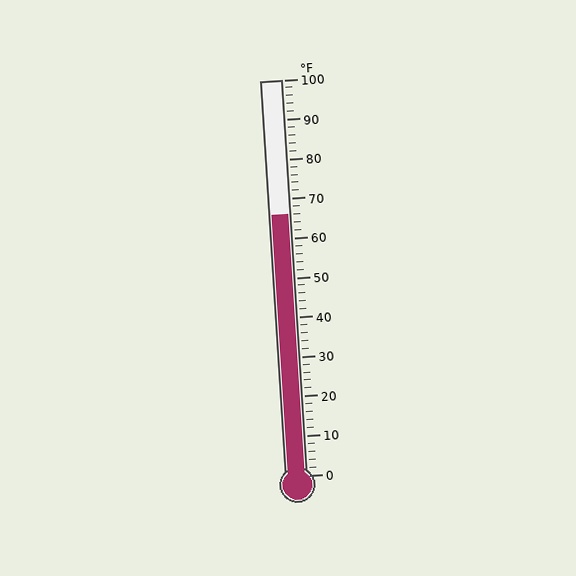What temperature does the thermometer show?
The thermometer shows approximately 66°F.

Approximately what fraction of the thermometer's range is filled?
The thermometer is filled to approximately 65% of its range.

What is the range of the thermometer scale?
The thermometer scale ranges from 0°F to 100°F.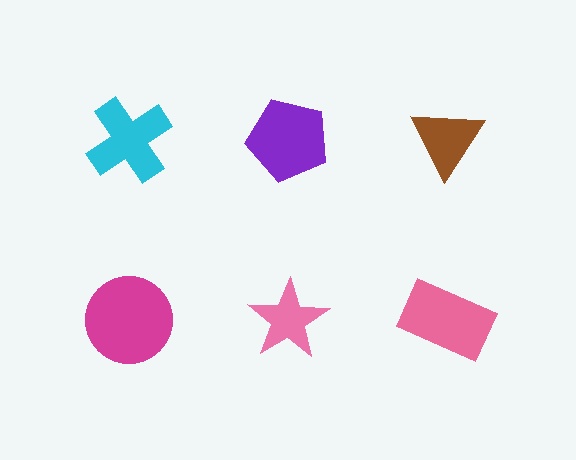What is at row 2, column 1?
A magenta circle.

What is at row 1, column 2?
A purple pentagon.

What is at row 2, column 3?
A pink rectangle.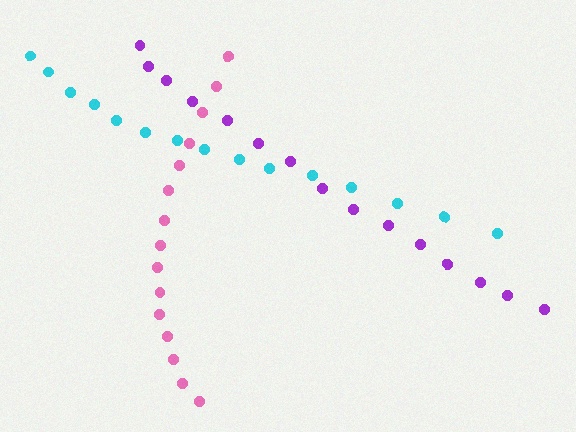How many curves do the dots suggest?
There are 3 distinct paths.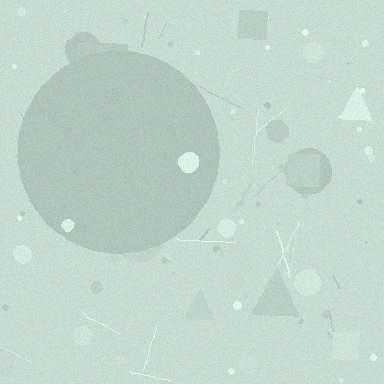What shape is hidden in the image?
A circle is hidden in the image.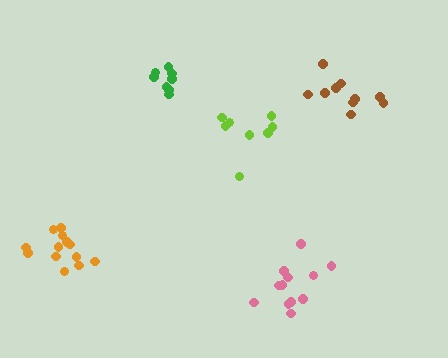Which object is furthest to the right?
The brown cluster is rightmost.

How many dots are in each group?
Group 1: 14 dots, Group 2: 8 dots, Group 3: 10 dots, Group 4: 12 dots, Group 5: 8 dots (52 total).